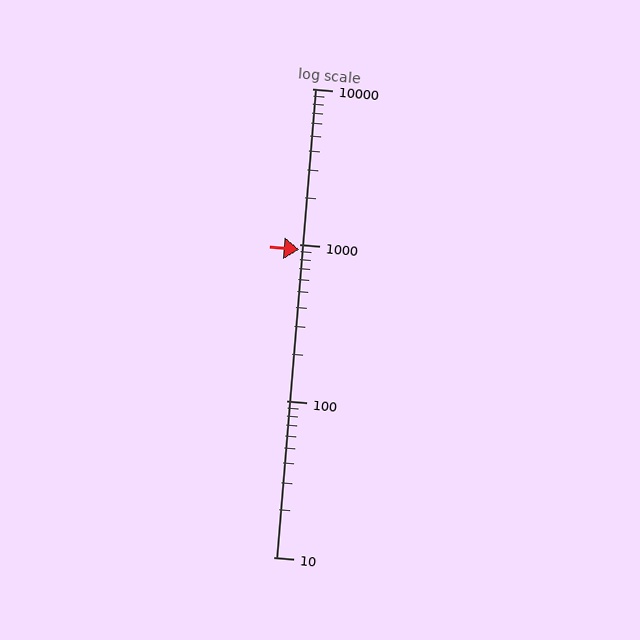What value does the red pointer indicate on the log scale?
The pointer indicates approximately 930.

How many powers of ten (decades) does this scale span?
The scale spans 3 decades, from 10 to 10000.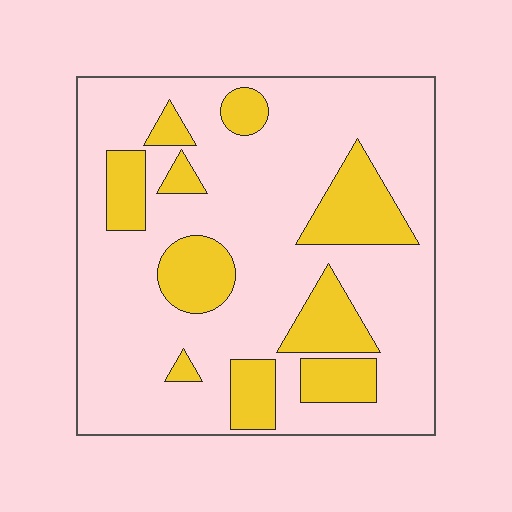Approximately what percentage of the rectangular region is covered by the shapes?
Approximately 25%.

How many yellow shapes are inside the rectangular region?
10.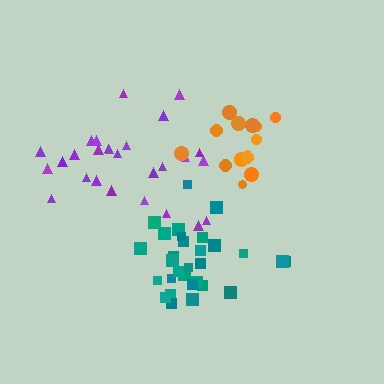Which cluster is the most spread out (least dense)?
Purple.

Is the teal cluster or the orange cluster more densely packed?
Teal.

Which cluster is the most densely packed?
Teal.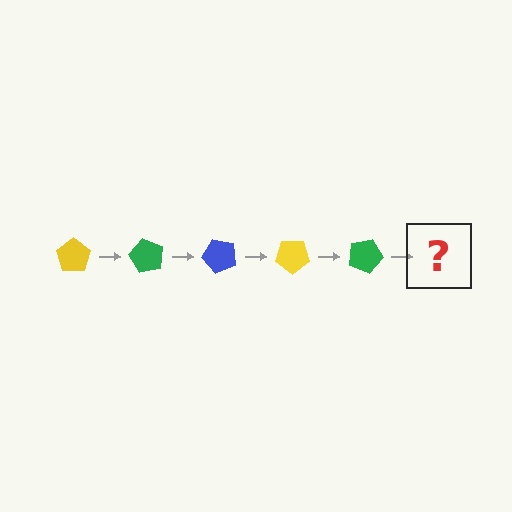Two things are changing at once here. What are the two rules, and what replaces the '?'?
The two rules are that it rotates 60 degrees each step and the color cycles through yellow, green, and blue. The '?' should be a blue pentagon, rotated 300 degrees from the start.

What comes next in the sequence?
The next element should be a blue pentagon, rotated 300 degrees from the start.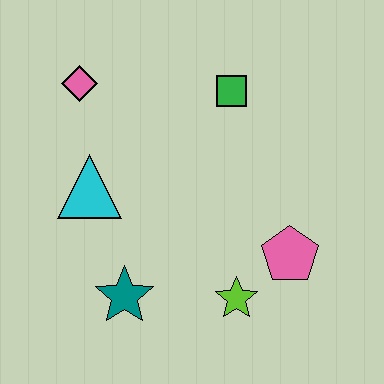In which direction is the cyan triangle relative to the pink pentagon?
The cyan triangle is to the left of the pink pentagon.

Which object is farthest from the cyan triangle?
The pink pentagon is farthest from the cyan triangle.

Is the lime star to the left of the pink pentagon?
Yes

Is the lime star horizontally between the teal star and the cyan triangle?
No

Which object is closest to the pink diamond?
The cyan triangle is closest to the pink diamond.